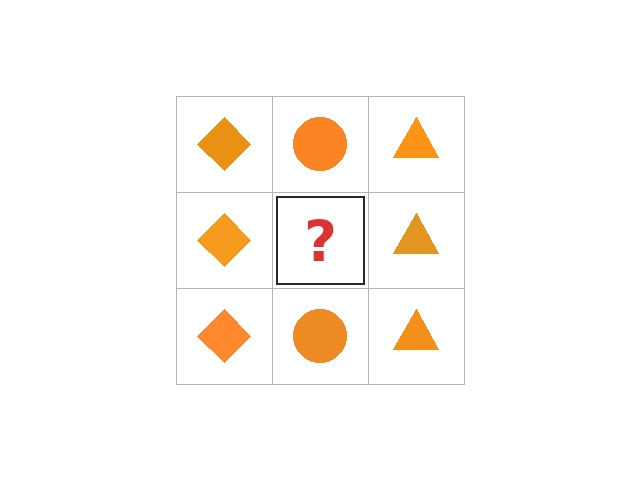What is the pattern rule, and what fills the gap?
The rule is that each column has a consistent shape. The gap should be filled with an orange circle.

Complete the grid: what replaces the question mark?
The question mark should be replaced with an orange circle.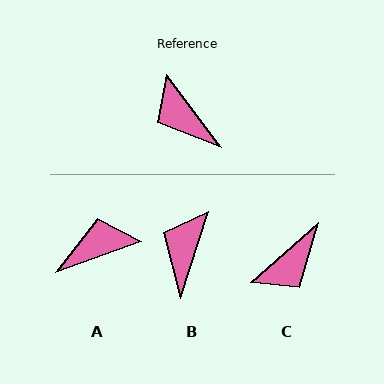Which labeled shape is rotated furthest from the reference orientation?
A, about 106 degrees away.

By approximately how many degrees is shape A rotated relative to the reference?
Approximately 106 degrees clockwise.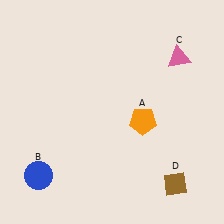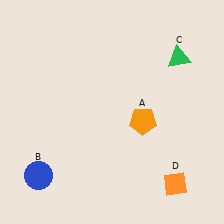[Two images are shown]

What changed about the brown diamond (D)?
In Image 1, D is brown. In Image 2, it changed to orange.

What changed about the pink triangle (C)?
In Image 1, C is pink. In Image 2, it changed to green.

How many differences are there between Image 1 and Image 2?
There are 2 differences between the two images.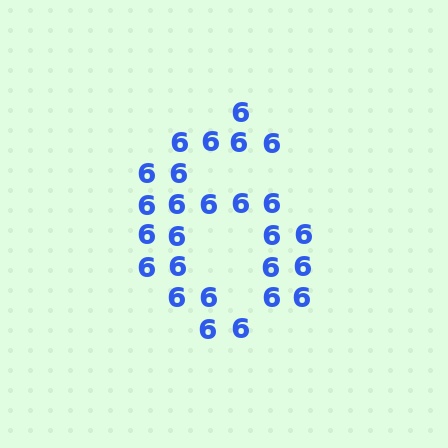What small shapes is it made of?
It is made of small digit 6's.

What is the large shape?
The large shape is the digit 6.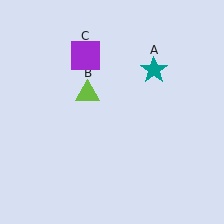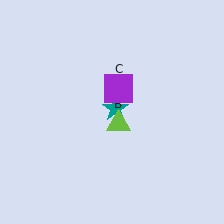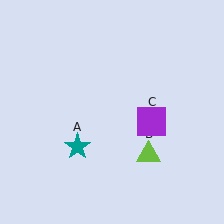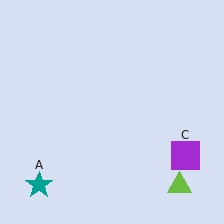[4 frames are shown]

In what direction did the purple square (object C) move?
The purple square (object C) moved down and to the right.